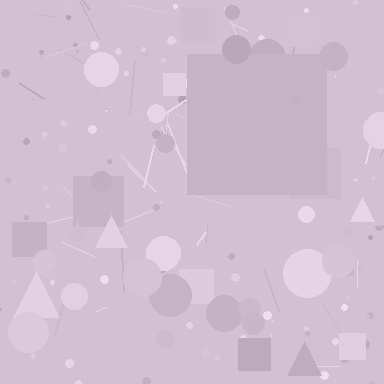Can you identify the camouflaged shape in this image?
The camouflaged shape is a square.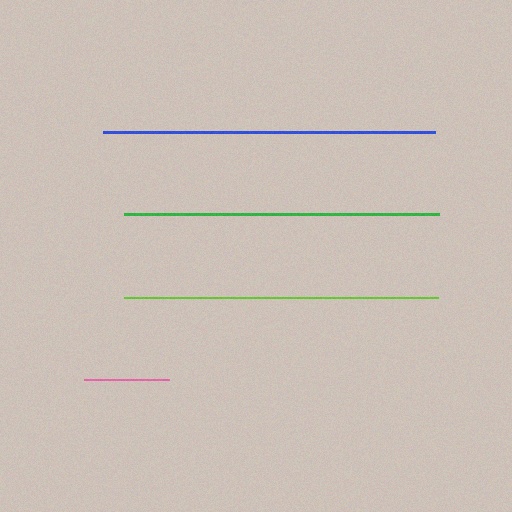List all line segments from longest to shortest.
From longest to shortest: blue, green, lime, pink.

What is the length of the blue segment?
The blue segment is approximately 332 pixels long.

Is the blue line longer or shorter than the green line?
The blue line is longer than the green line.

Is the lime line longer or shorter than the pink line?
The lime line is longer than the pink line.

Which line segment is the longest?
The blue line is the longest at approximately 332 pixels.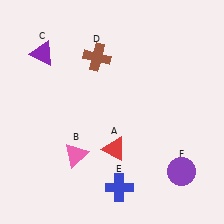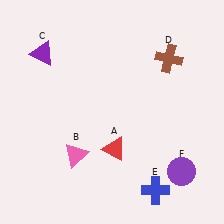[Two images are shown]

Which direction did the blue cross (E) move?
The blue cross (E) moved right.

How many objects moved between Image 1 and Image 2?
2 objects moved between the two images.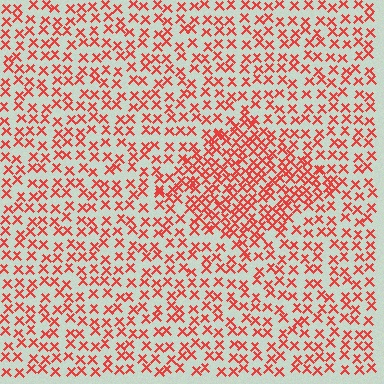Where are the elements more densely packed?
The elements are more densely packed inside the diamond boundary.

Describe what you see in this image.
The image contains small red elements arranged at two different densities. A diamond-shaped region is visible where the elements are more densely packed than the surrounding area.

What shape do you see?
I see a diamond.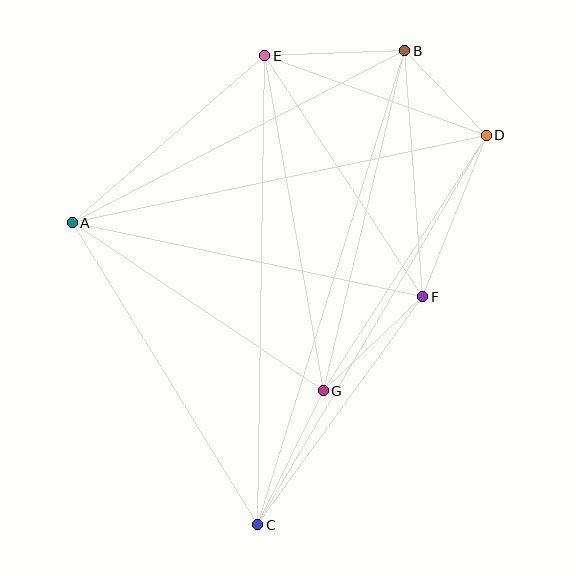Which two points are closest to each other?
Points B and D are closest to each other.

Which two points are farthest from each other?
Points B and C are farthest from each other.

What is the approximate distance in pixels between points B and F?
The distance between B and F is approximately 246 pixels.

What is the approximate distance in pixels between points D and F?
The distance between D and F is approximately 174 pixels.